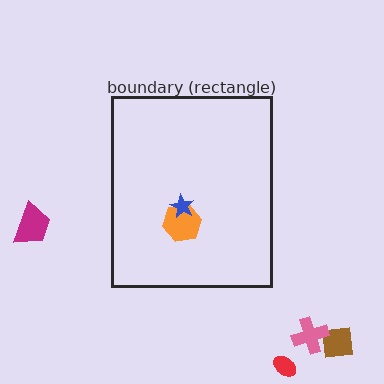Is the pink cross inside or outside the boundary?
Outside.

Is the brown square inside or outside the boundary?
Outside.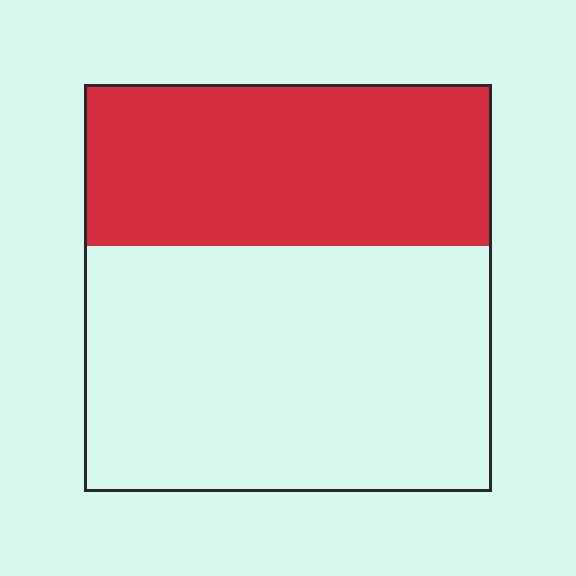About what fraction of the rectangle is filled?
About two fifths (2/5).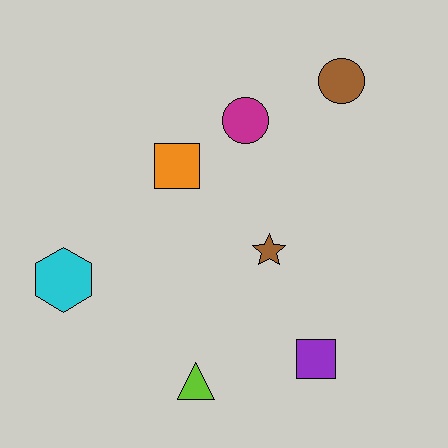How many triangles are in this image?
There is 1 triangle.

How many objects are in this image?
There are 7 objects.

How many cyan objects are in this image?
There is 1 cyan object.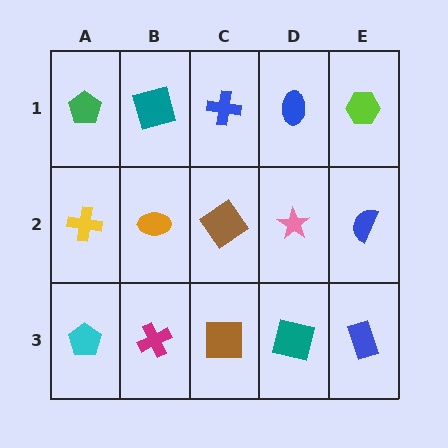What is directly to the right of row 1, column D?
A lime hexagon.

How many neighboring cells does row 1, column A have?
2.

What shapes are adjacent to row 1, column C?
A brown diamond (row 2, column C), a teal square (row 1, column B), a blue ellipse (row 1, column D).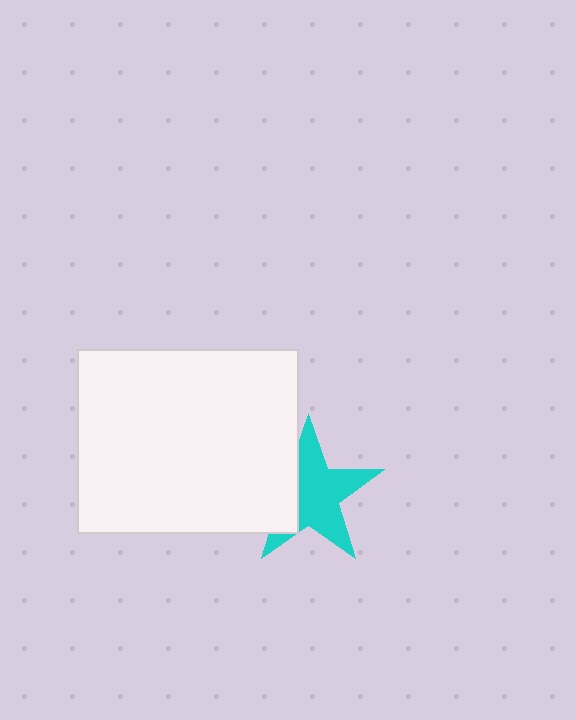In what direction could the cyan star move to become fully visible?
The cyan star could move right. That would shift it out from behind the white rectangle entirely.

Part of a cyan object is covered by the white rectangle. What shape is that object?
It is a star.